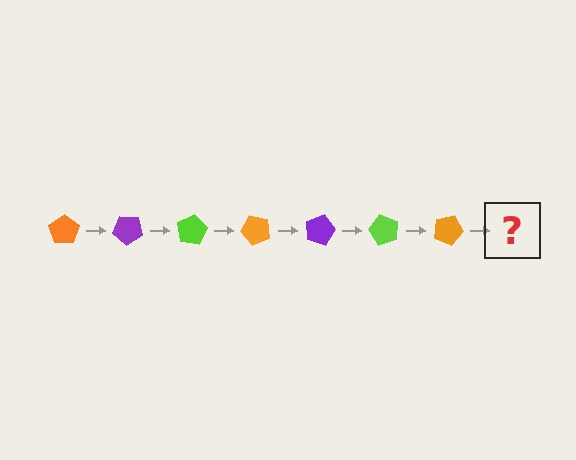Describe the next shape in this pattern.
It should be a purple pentagon, rotated 280 degrees from the start.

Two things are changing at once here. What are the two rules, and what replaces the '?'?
The two rules are that it rotates 40 degrees each step and the color cycles through orange, purple, and lime. The '?' should be a purple pentagon, rotated 280 degrees from the start.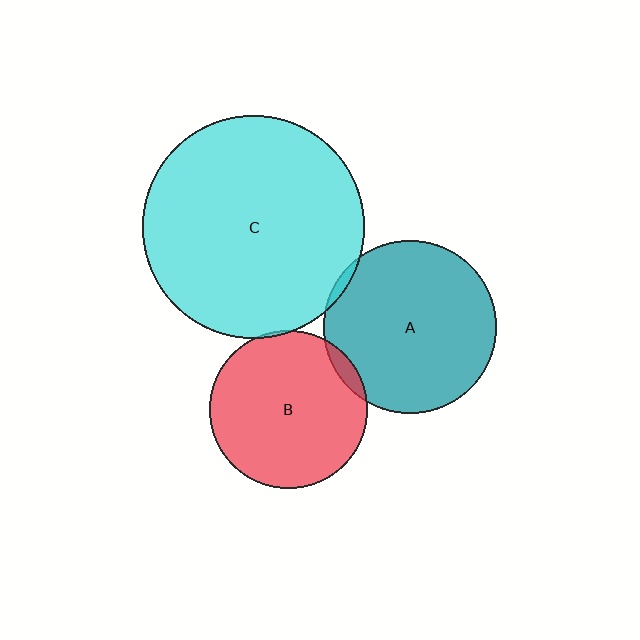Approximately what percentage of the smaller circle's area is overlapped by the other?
Approximately 5%.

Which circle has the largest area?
Circle C (cyan).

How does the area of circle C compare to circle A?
Approximately 1.6 times.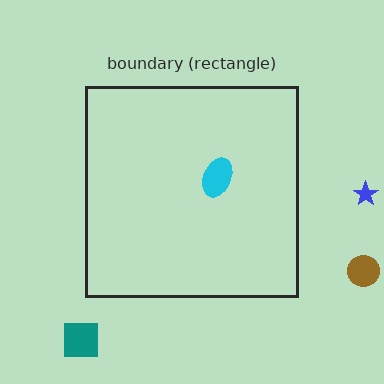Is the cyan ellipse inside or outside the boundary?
Inside.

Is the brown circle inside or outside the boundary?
Outside.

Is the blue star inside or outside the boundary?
Outside.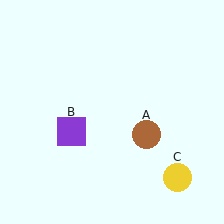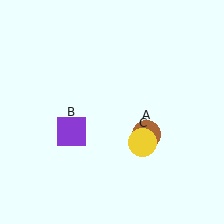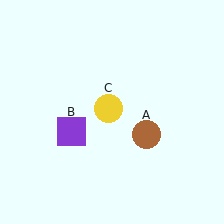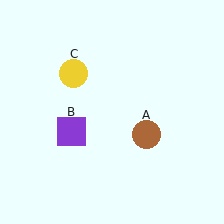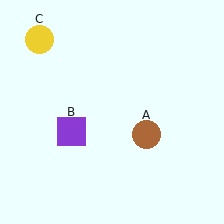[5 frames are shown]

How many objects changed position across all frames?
1 object changed position: yellow circle (object C).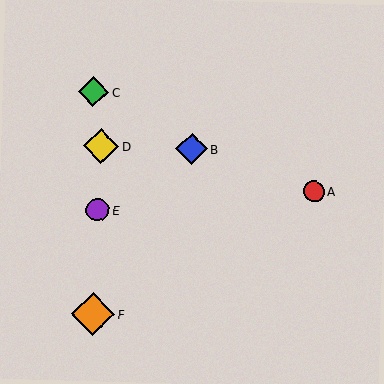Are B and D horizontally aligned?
Yes, both are at y≈149.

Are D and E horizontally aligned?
No, D is at y≈146 and E is at y≈210.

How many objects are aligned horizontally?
2 objects (B, D) are aligned horizontally.